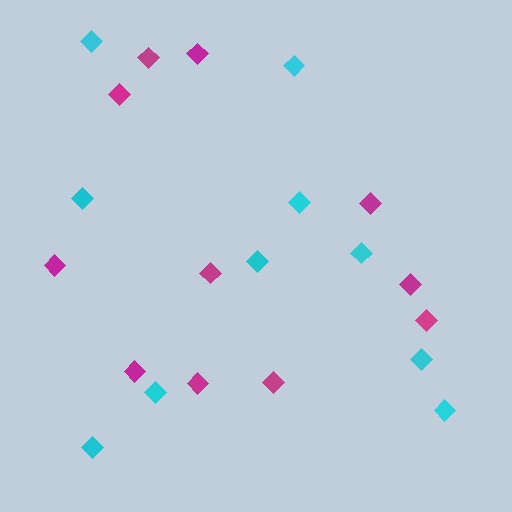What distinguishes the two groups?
There are 2 groups: one group of cyan diamonds (10) and one group of magenta diamonds (11).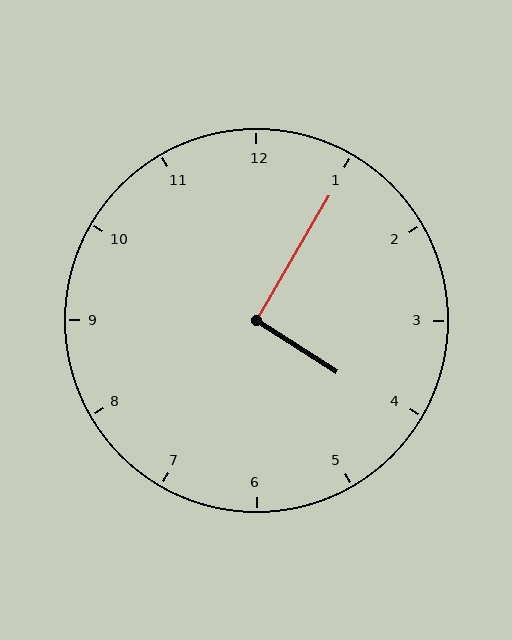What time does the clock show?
4:05.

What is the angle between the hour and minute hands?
Approximately 92 degrees.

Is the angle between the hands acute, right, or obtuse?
It is right.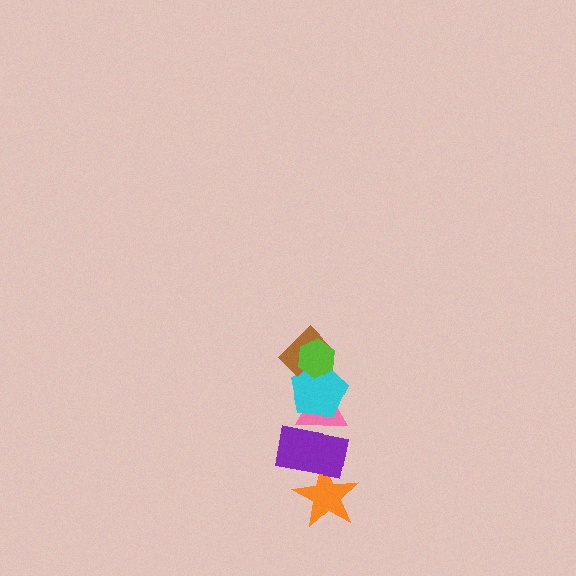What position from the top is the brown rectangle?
The brown rectangle is 2nd from the top.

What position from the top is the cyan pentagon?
The cyan pentagon is 3rd from the top.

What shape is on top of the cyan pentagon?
The brown rectangle is on top of the cyan pentagon.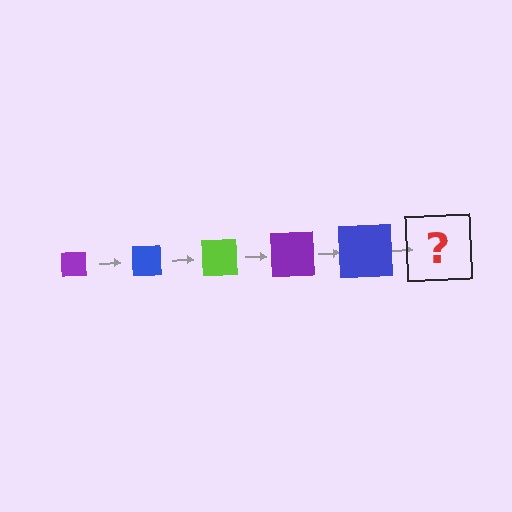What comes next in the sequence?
The next element should be a lime square, larger than the previous one.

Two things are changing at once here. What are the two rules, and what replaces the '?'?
The two rules are that the square grows larger each step and the color cycles through purple, blue, and lime. The '?' should be a lime square, larger than the previous one.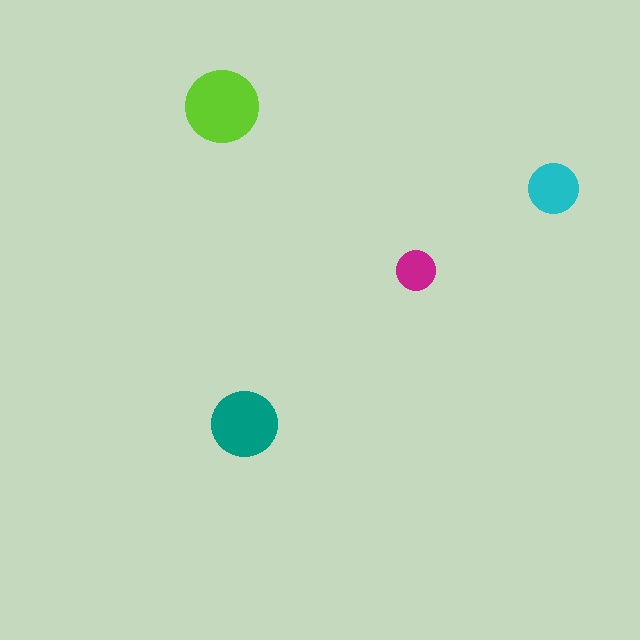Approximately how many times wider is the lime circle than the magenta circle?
About 2 times wider.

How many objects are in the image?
There are 4 objects in the image.